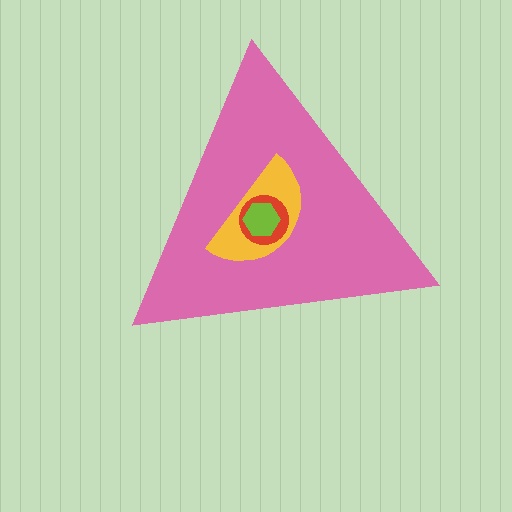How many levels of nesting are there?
4.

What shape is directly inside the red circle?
The lime hexagon.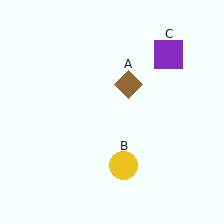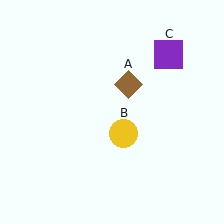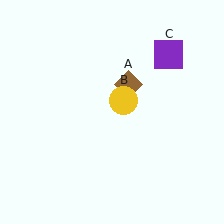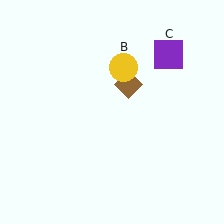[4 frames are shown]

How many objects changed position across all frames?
1 object changed position: yellow circle (object B).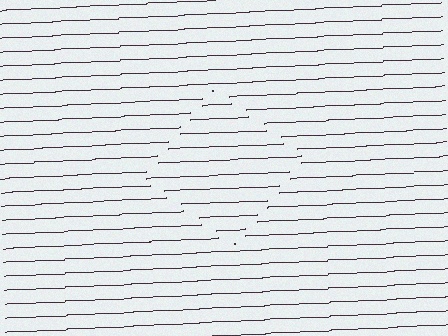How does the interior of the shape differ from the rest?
The interior of the shape contains the same grating, shifted by half a period — the contour is defined by the phase discontinuity where line-ends from the inner and outer gratings abut.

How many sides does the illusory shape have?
4 sides — the line-ends trace a square.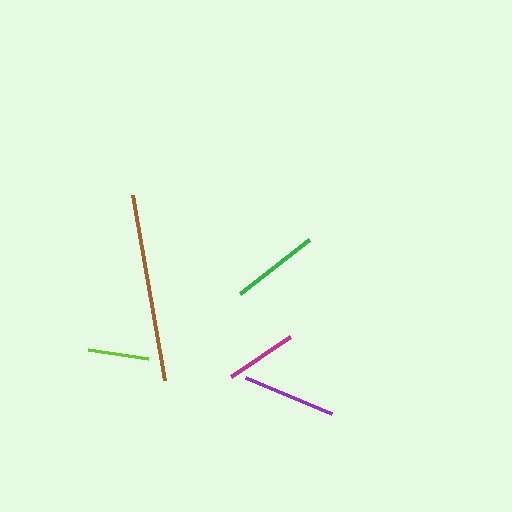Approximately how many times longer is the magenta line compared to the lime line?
The magenta line is approximately 1.2 times the length of the lime line.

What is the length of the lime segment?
The lime segment is approximately 61 pixels long.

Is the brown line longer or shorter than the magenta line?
The brown line is longer than the magenta line.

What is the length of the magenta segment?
The magenta segment is approximately 71 pixels long.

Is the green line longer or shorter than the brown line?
The brown line is longer than the green line.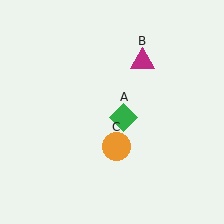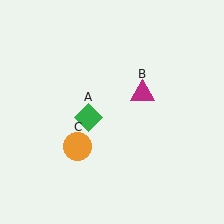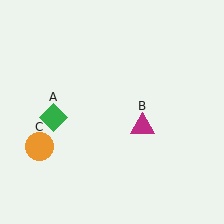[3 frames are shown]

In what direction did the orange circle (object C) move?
The orange circle (object C) moved left.